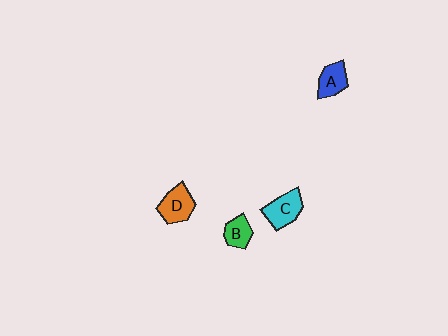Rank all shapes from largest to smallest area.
From largest to smallest: C (cyan), D (orange), A (blue), B (green).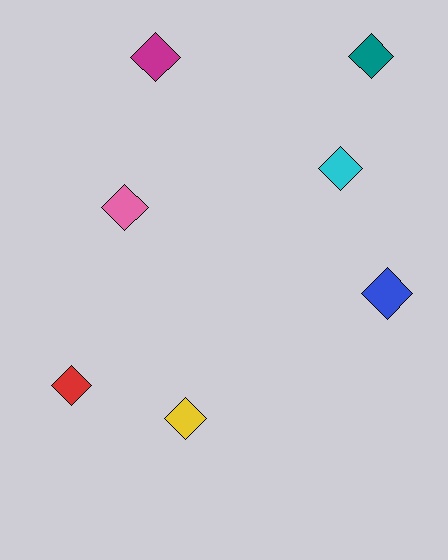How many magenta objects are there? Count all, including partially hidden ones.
There is 1 magenta object.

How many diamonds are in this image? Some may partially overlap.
There are 7 diamonds.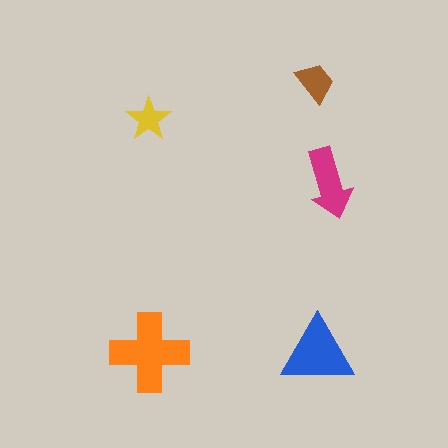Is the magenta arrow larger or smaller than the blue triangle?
Smaller.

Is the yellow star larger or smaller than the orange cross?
Smaller.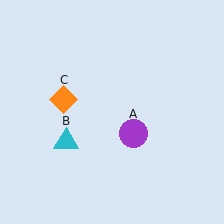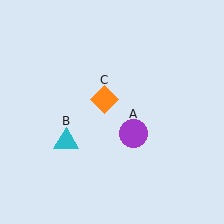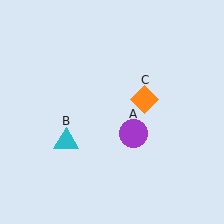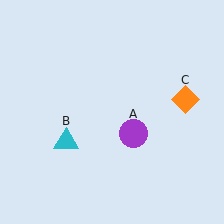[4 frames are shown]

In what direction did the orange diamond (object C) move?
The orange diamond (object C) moved right.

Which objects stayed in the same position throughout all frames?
Purple circle (object A) and cyan triangle (object B) remained stationary.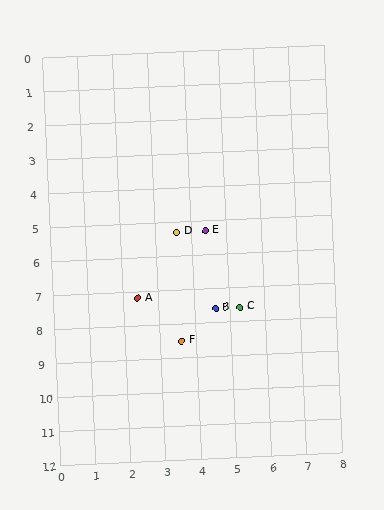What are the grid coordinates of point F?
Point F is at approximately (3.6, 8.5).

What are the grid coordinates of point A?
Point A is at approximately (2.4, 7.2).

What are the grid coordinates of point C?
Point C is at approximately (5.3, 7.6).